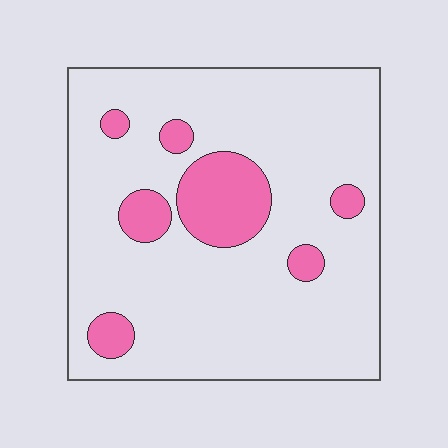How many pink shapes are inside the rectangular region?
7.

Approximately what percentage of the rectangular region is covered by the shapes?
Approximately 15%.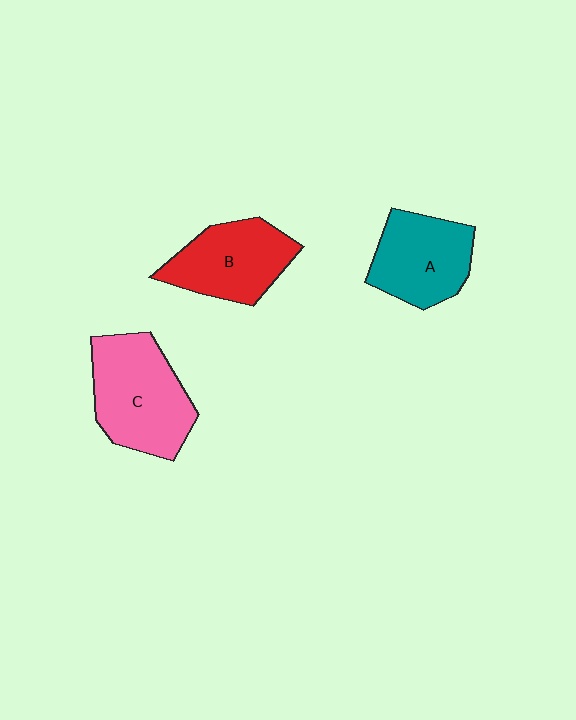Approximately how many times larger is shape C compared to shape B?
Approximately 1.2 times.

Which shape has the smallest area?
Shape A (teal).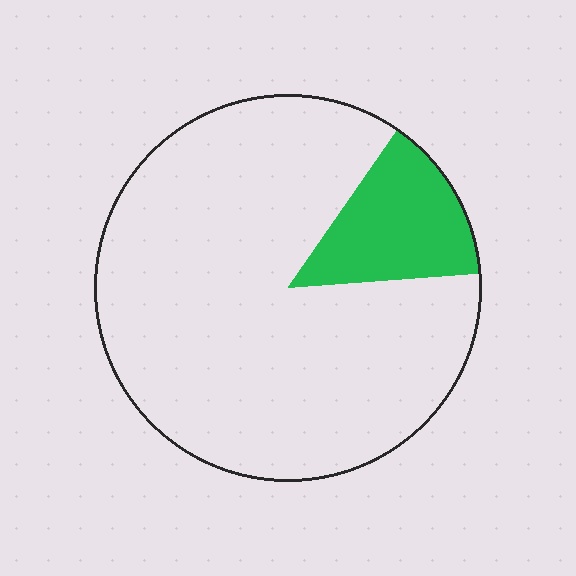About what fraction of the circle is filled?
About one eighth (1/8).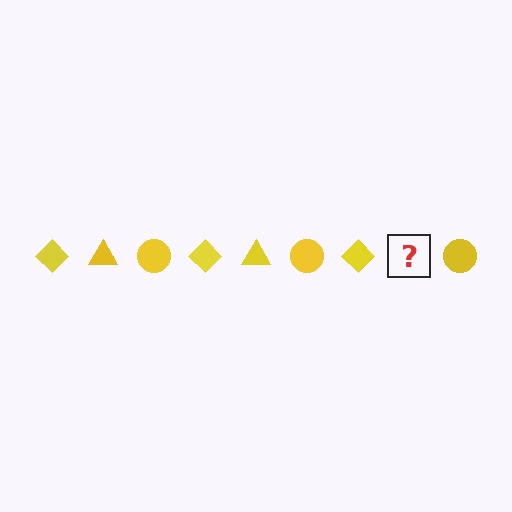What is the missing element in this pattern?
The missing element is a yellow triangle.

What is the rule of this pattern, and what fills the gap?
The rule is that the pattern cycles through diamond, triangle, circle shapes in yellow. The gap should be filled with a yellow triangle.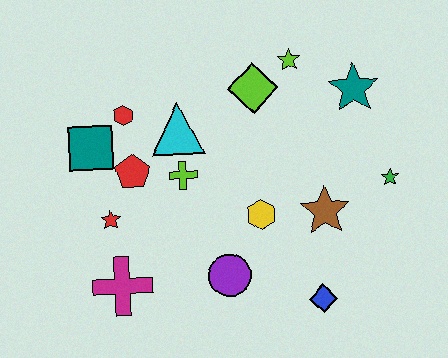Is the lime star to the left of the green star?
Yes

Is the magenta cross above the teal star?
No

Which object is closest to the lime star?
The lime diamond is closest to the lime star.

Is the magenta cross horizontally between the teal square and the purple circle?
Yes